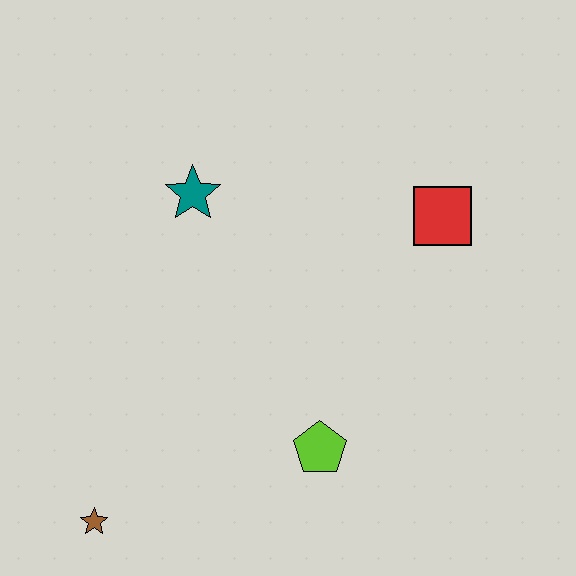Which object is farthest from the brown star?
The red square is farthest from the brown star.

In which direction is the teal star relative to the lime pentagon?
The teal star is above the lime pentagon.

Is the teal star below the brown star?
No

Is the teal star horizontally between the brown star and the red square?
Yes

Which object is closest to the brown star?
The lime pentagon is closest to the brown star.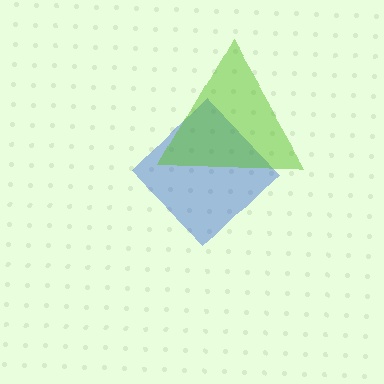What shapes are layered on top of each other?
The layered shapes are: a blue diamond, a lime triangle.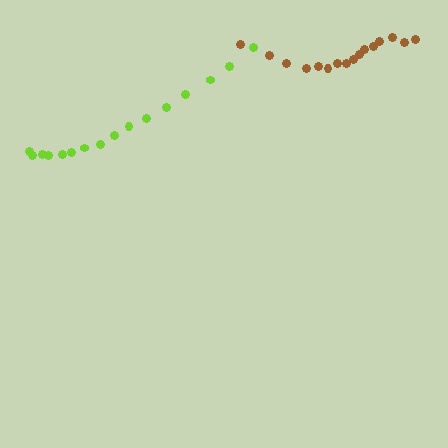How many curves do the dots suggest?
There are 2 distinct paths.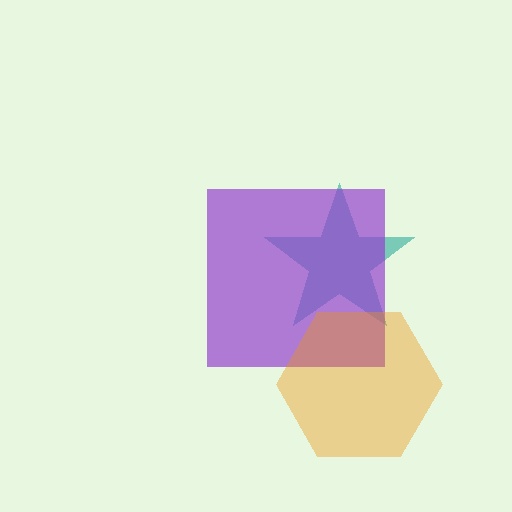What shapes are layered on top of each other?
The layered shapes are: a teal star, a purple square, an orange hexagon.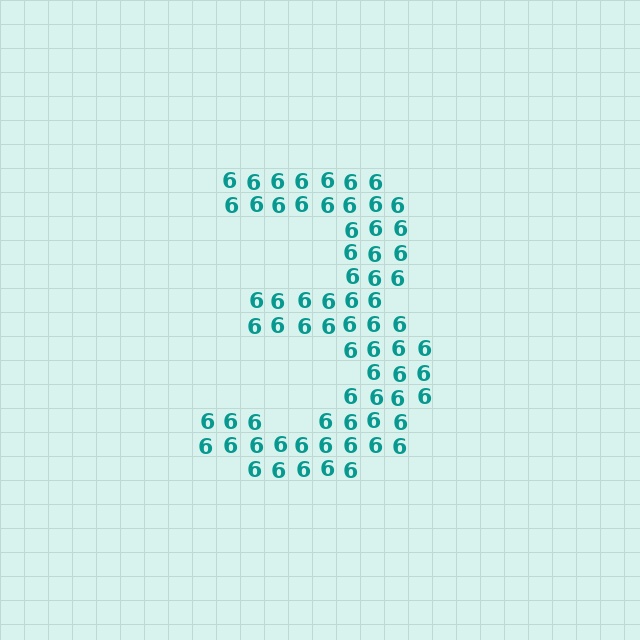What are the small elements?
The small elements are digit 6's.